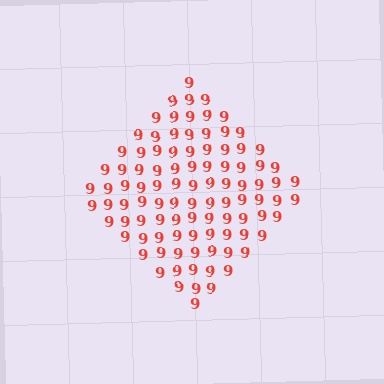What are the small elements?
The small elements are digit 9's.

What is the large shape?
The large shape is a diamond.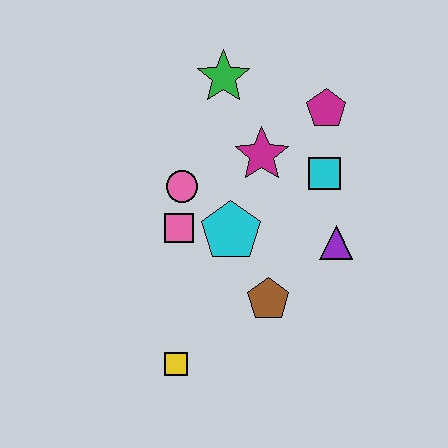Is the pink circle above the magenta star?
No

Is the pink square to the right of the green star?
No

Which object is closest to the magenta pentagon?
The cyan square is closest to the magenta pentagon.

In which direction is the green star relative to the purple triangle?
The green star is above the purple triangle.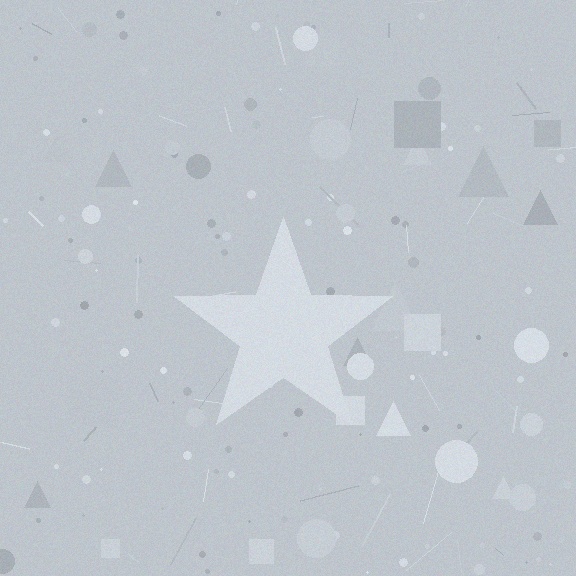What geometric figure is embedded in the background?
A star is embedded in the background.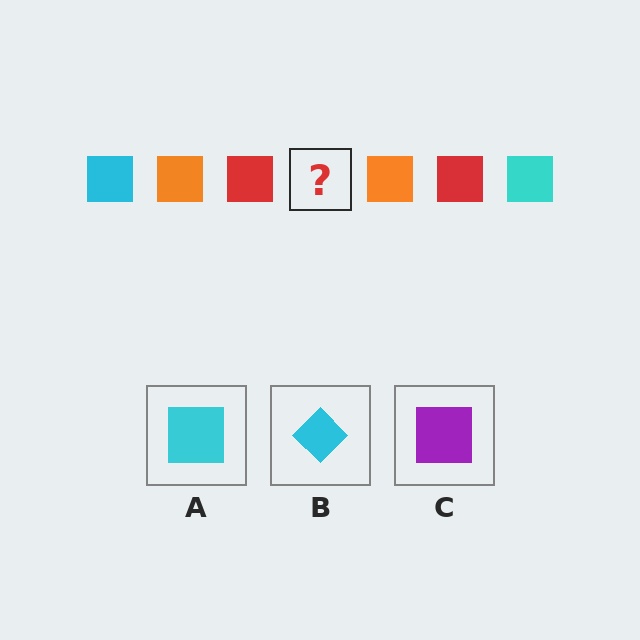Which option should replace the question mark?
Option A.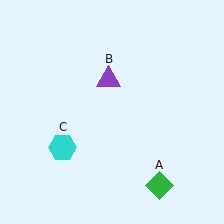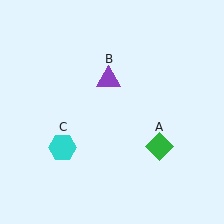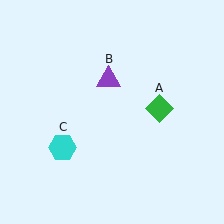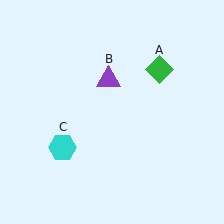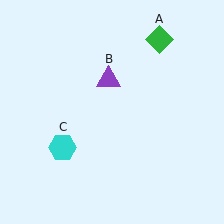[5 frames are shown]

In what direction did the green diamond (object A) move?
The green diamond (object A) moved up.